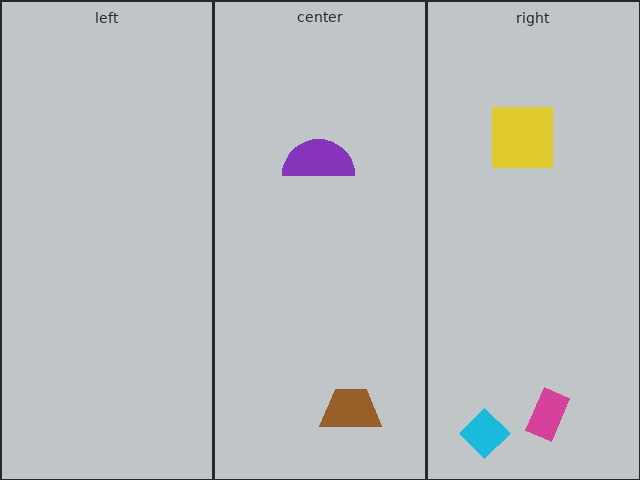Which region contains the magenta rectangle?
The right region.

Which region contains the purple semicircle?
The center region.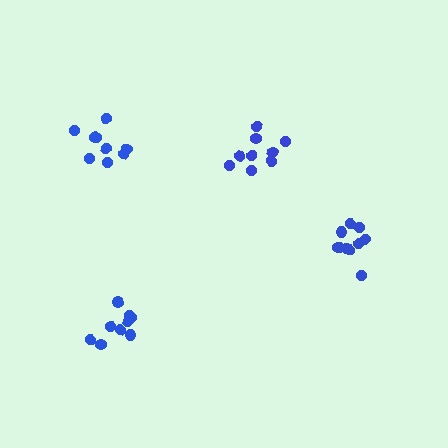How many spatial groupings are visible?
There are 4 spatial groupings.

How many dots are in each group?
Group 1: 9 dots, Group 2: 9 dots, Group 3: 10 dots, Group 4: 9 dots (37 total).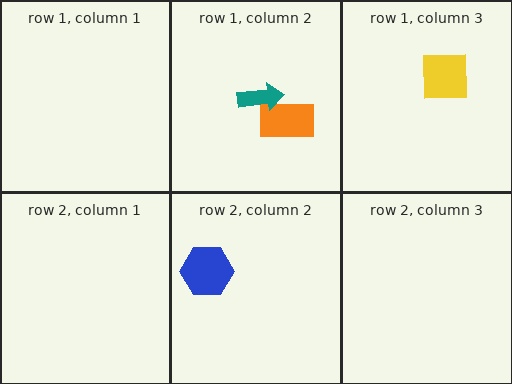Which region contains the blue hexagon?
The row 2, column 2 region.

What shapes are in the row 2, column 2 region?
The blue hexagon.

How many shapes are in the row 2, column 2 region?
1.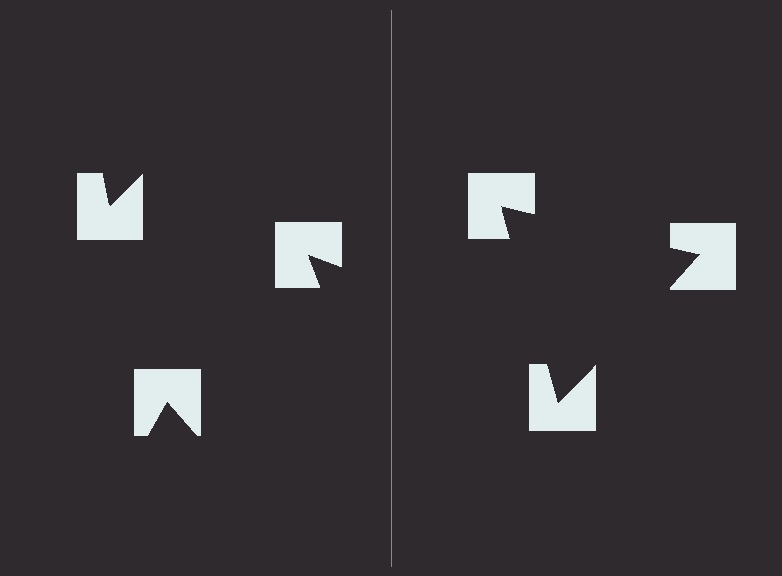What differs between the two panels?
The notched squares are positioned identically on both sides; only the wedge orientations differ. On the right they align to a triangle; on the left they are misaligned.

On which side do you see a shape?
An illusory triangle appears on the right side. On the left side the wedge cuts are rotated, so no coherent shape forms.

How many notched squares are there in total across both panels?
6 — 3 on each side.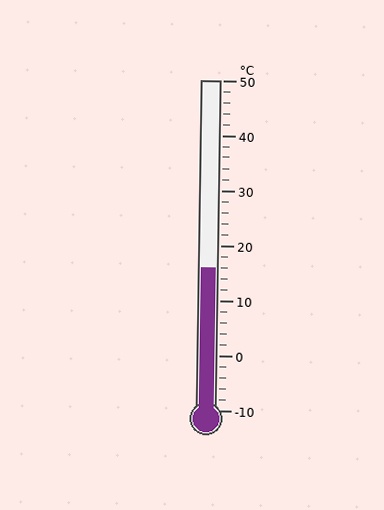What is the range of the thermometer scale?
The thermometer scale ranges from -10°C to 50°C.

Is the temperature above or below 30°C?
The temperature is below 30°C.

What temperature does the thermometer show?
The thermometer shows approximately 16°C.